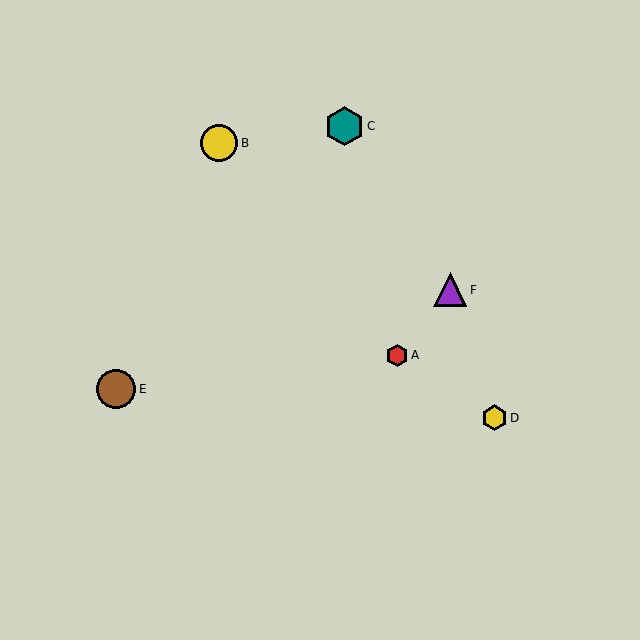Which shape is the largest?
The teal hexagon (labeled C) is the largest.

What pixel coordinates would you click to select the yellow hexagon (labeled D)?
Click at (494, 418) to select the yellow hexagon D.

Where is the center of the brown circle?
The center of the brown circle is at (116, 389).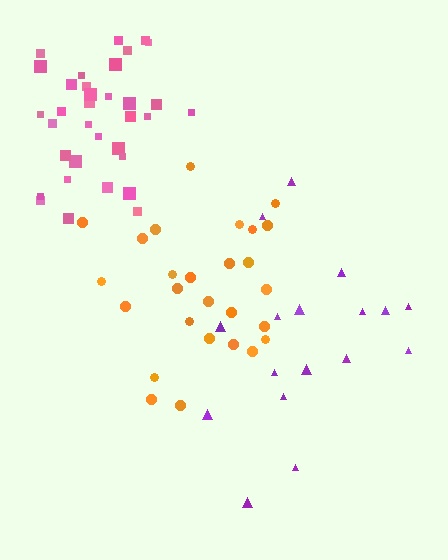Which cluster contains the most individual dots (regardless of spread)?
Pink (34).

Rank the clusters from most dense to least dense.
pink, orange, purple.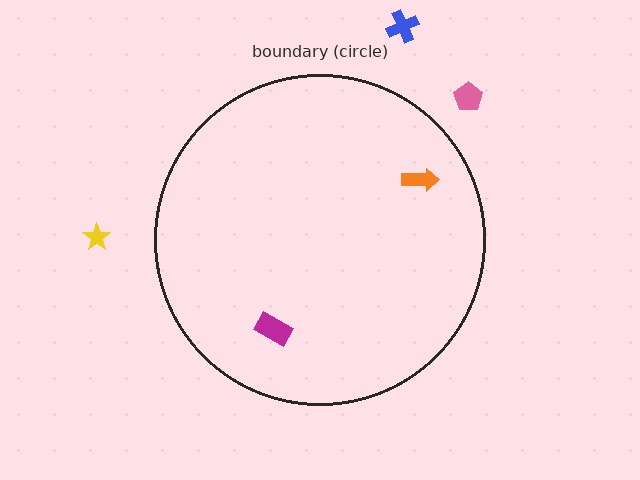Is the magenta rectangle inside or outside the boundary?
Inside.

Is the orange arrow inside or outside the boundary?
Inside.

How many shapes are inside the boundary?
2 inside, 3 outside.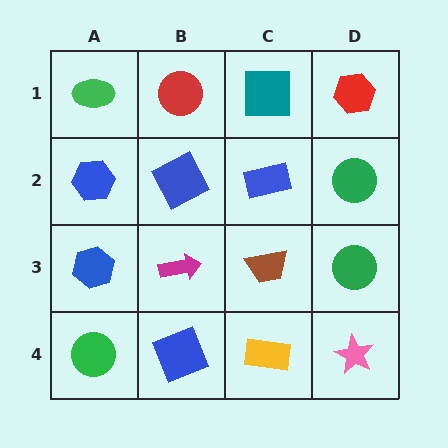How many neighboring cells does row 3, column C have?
4.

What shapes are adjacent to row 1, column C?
A blue rectangle (row 2, column C), a red circle (row 1, column B), a red hexagon (row 1, column D).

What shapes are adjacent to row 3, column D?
A green circle (row 2, column D), a pink star (row 4, column D), a brown trapezoid (row 3, column C).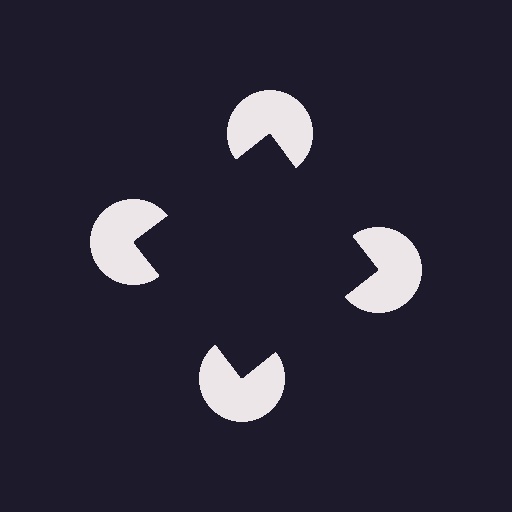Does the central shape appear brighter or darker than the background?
It typically appears slightly darker than the background, even though no actual brightness change is drawn.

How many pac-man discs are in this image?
There are 4 — one at each vertex of the illusory square.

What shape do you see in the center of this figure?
An illusory square — its edges are inferred from the aligned wedge cuts in the pac-man discs, not physically drawn.